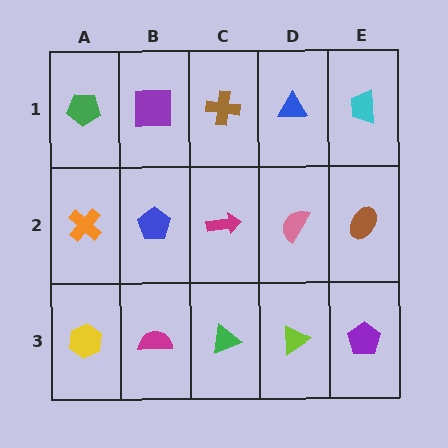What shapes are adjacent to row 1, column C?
A magenta arrow (row 2, column C), a purple square (row 1, column B), a blue triangle (row 1, column D).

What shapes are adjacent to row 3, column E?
A brown ellipse (row 2, column E), a lime triangle (row 3, column D).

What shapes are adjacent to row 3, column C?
A magenta arrow (row 2, column C), a magenta semicircle (row 3, column B), a lime triangle (row 3, column D).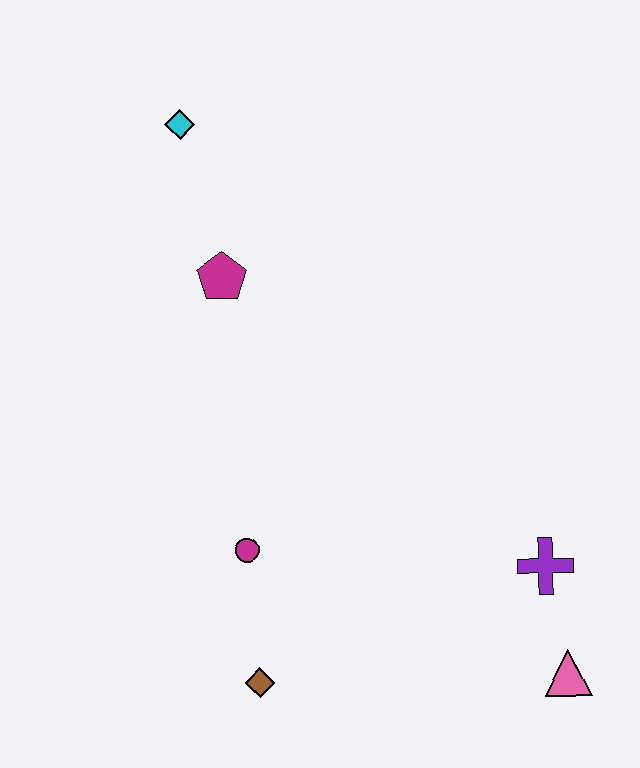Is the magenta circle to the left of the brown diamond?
Yes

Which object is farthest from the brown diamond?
The cyan diamond is farthest from the brown diamond.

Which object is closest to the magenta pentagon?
The cyan diamond is closest to the magenta pentagon.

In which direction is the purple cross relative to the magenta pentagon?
The purple cross is to the right of the magenta pentagon.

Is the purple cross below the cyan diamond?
Yes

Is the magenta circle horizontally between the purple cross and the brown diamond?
No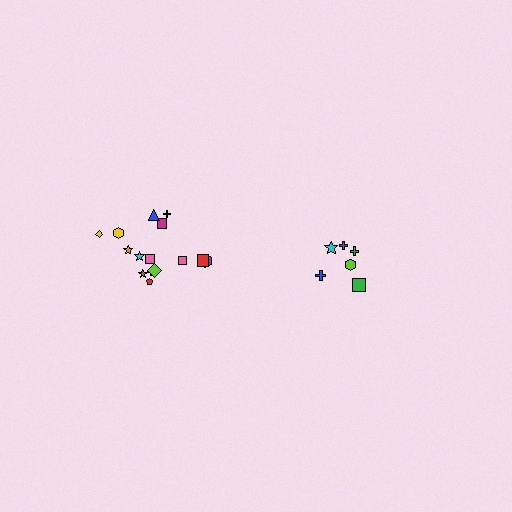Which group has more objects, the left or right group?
The left group.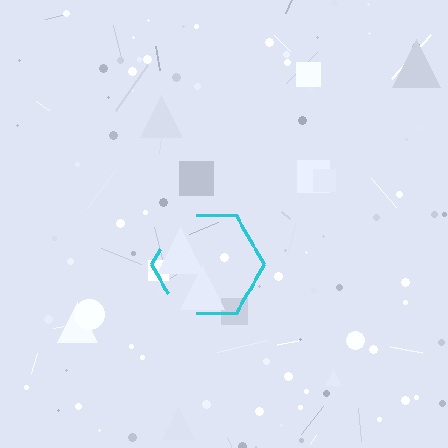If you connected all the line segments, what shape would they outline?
They would outline a hexagon.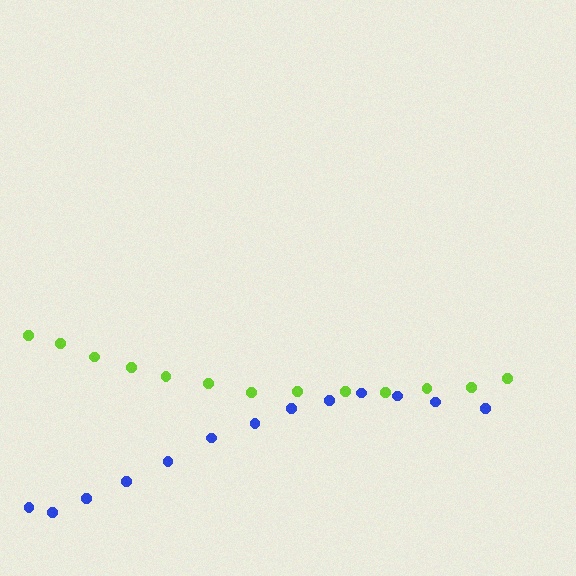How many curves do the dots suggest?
There are 2 distinct paths.